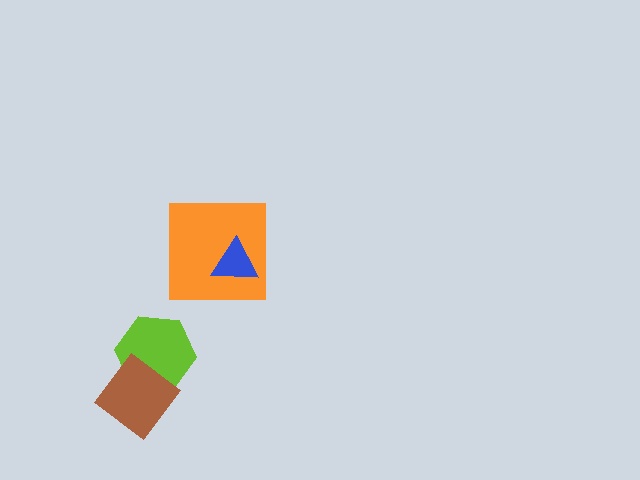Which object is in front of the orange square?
The blue triangle is in front of the orange square.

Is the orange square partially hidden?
Yes, it is partially covered by another shape.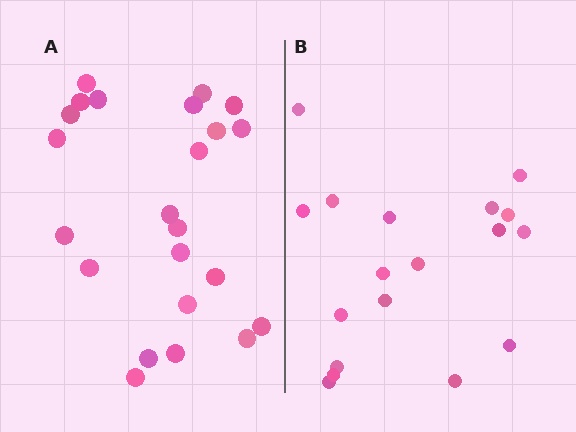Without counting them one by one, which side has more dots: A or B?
Region A (the left region) has more dots.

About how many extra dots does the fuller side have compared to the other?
Region A has about 5 more dots than region B.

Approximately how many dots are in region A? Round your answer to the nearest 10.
About 20 dots. (The exact count is 23, which rounds to 20.)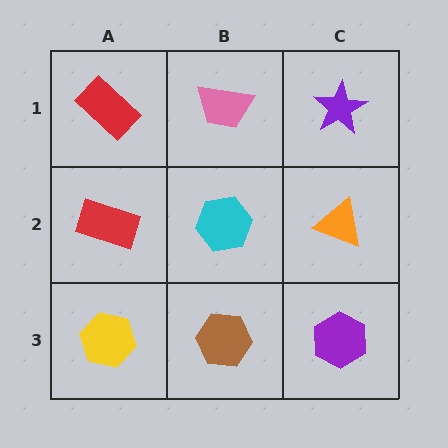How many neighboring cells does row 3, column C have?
2.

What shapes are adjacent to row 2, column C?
A purple star (row 1, column C), a purple hexagon (row 3, column C), a cyan hexagon (row 2, column B).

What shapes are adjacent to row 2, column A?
A red rectangle (row 1, column A), a yellow hexagon (row 3, column A), a cyan hexagon (row 2, column B).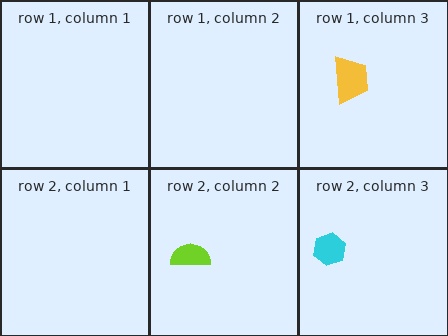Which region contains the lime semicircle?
The row 2, column 2 region.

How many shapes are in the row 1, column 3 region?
1.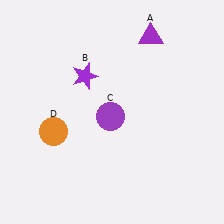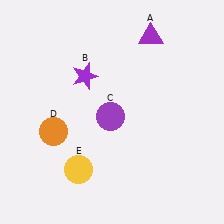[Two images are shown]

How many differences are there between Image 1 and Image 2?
There is 1 difference between the two images.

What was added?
A yellow circle (E) was added in Image 2.